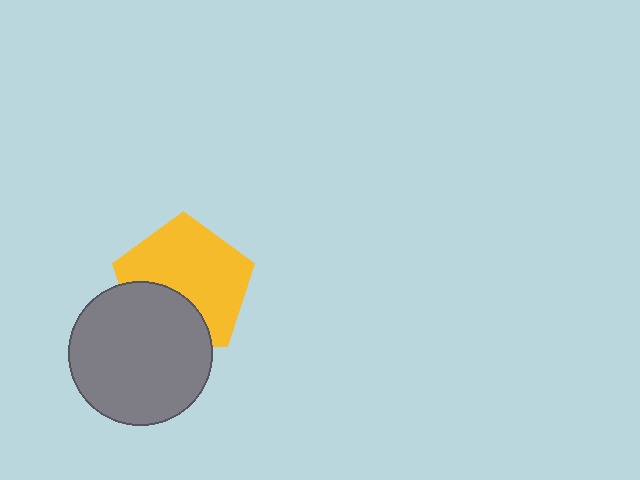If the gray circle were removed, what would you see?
You would see the complete yellow pentagon.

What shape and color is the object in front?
The object in front is a gray circle.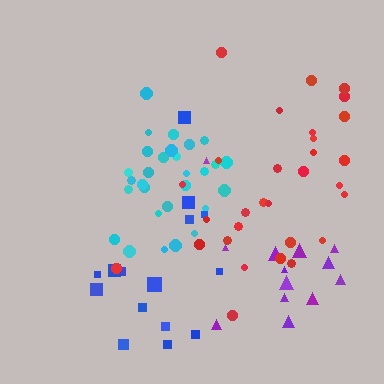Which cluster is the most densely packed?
Cyan.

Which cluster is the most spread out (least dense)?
Blue.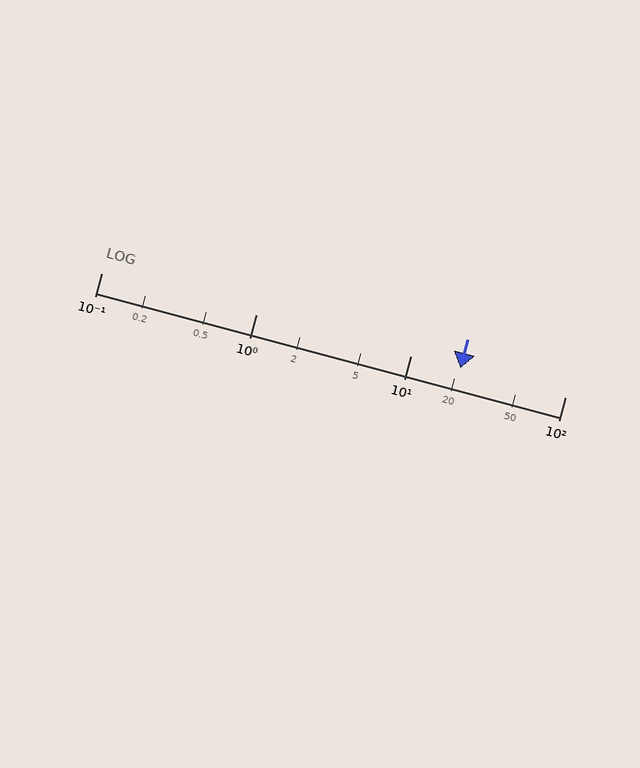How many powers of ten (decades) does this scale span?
The scale spans 3 decades, from 0.1 to 100.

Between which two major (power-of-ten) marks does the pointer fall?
The pointer is between 10 and 100.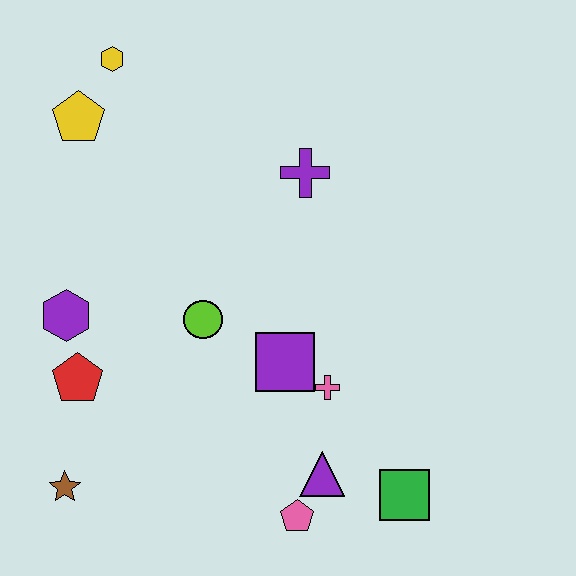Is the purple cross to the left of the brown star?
No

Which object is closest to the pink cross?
The purple square is closest to the pink cross.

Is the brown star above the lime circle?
No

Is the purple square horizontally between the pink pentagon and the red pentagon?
Yes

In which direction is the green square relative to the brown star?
The green square is to the right of the brown star.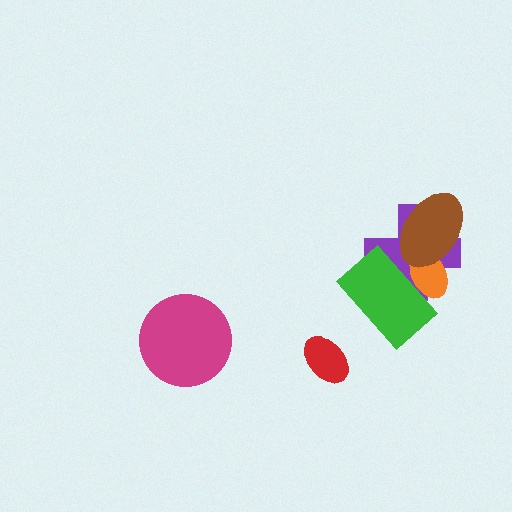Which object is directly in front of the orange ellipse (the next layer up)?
The brown ellipse is directly in front of the orange ellipse.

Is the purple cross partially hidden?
Yes, it is partially covered by another shape.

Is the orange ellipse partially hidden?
Yes, it is partially covered by another shape.